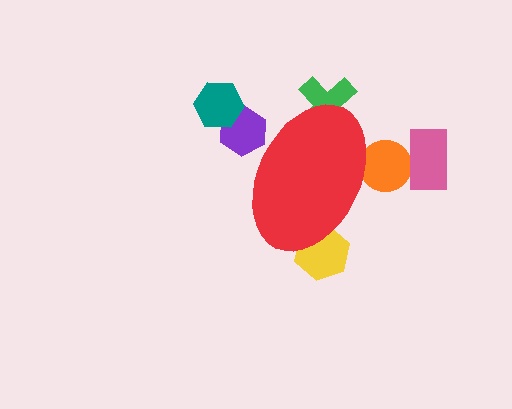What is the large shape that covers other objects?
A red ellipse.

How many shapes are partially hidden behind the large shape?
4 shapes are partially hidden.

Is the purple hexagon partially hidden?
Yes, the purple hexagon is partially hidden behind the red ellipse.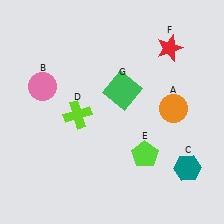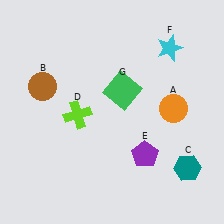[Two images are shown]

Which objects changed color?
B changed from pink to brown. E changed from lime to purple. F changed from red to cyan.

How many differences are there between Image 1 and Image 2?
There are 3 differences between the two images.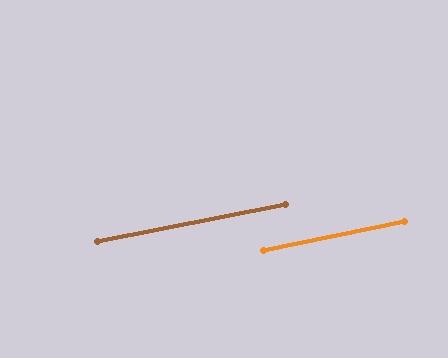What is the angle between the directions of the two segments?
Approximately 1 degree.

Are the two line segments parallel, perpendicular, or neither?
Parallel — their directions differ by only 0.9°.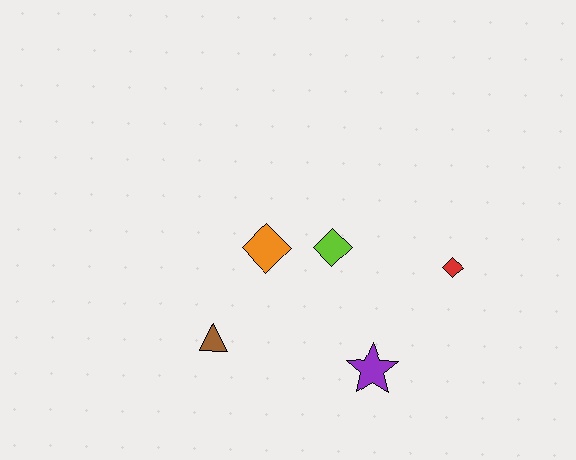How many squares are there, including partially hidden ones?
There are no squares.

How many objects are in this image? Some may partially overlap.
There are 5 objects.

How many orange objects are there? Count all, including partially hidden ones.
There is 1 orange object.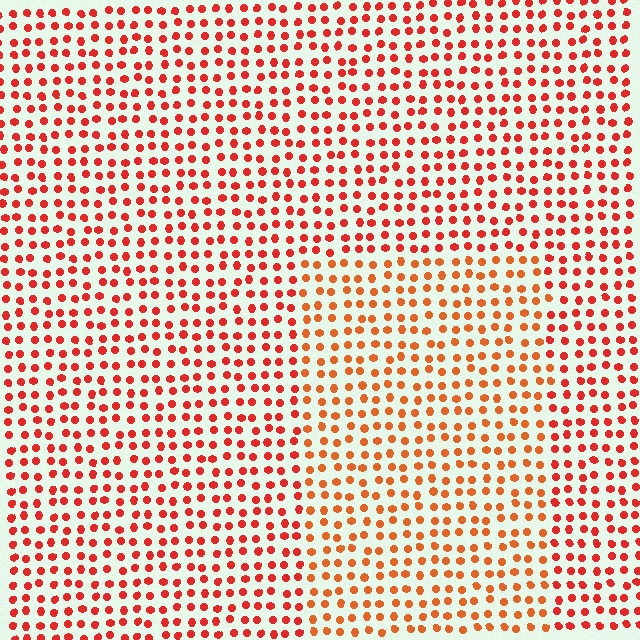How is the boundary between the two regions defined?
The boundary is defined purely by a slight shift in hue (about 20 degrees). Spacing, size, and orientation are identical on both sides.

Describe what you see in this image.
The image is filled with small red elements in a uniform arrangement. A rectangle-shaped region is visible where the elements are tinted to a slightly different hue, forming a subtle color boundary.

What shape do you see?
I see a rectangle.